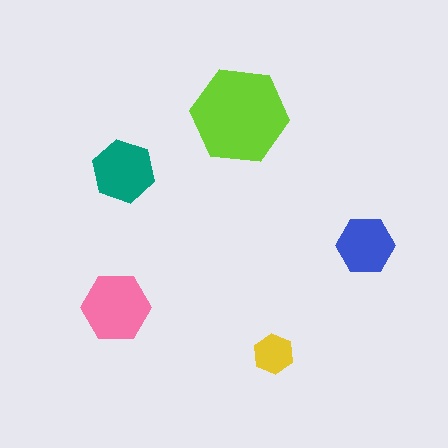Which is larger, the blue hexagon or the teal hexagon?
The teal one.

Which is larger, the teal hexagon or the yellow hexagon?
The teal one.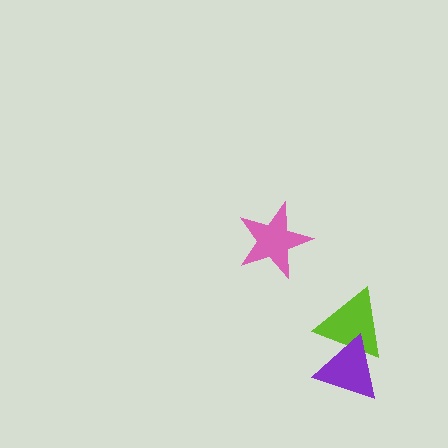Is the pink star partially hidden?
No, no other shape covers it.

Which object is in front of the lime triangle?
The purple triangle is in front of the lime triangle.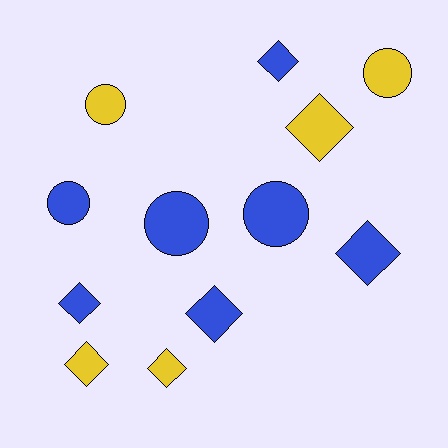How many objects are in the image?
There are 12 objects.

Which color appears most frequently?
Blue, with 7 objects.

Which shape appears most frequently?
Diamond, with 7 objects.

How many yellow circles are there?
There are 2 yellow circles.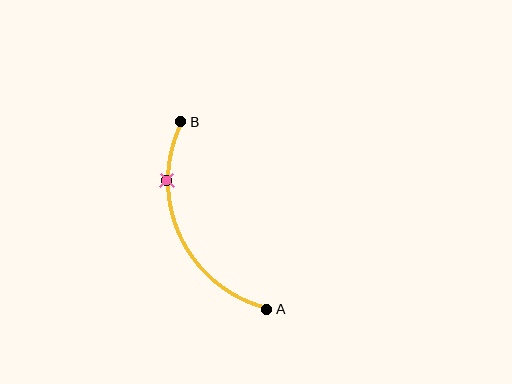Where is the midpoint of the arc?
The arc midpoint is the point on the curve farthest from the straight line joining A and B. It sits to the left of that line.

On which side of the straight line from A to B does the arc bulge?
The arc bulges to the left of the straight line connecting A and B.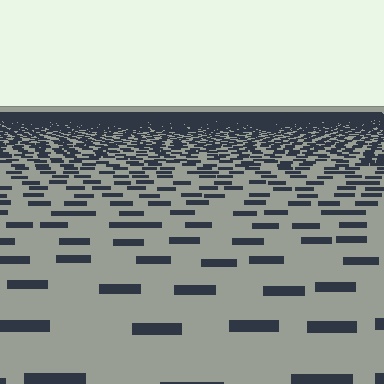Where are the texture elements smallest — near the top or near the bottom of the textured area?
Near the top.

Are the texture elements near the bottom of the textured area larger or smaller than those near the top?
Larger. Near the bottom, elements are closer to the viewer and appear at a bigger on-screen size.